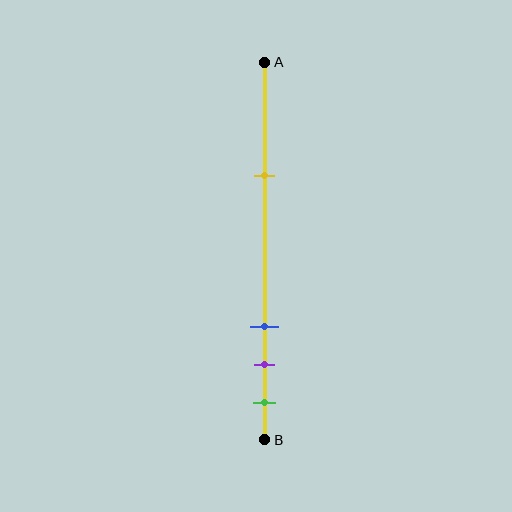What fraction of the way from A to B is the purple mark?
The purple mark is approximately 80% (0.8) of the way from A to B.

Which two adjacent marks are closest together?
The purple and green marks are the closest adjacent pair.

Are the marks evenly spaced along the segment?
No, the marks are not evenly spaced.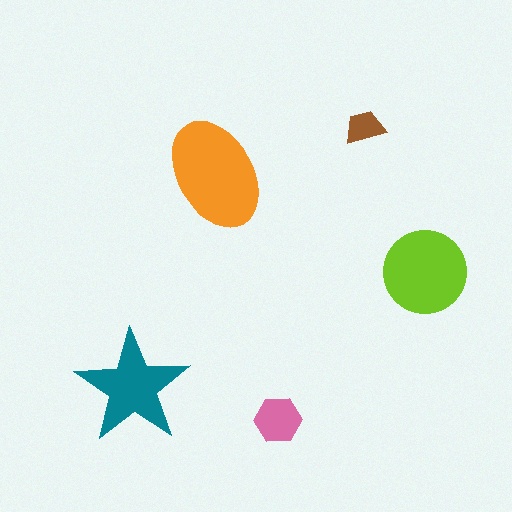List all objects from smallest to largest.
The brown trapezoid, the pink hexagon, the teal star, the lime circle, the orange ellipse.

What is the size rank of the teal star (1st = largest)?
3rd.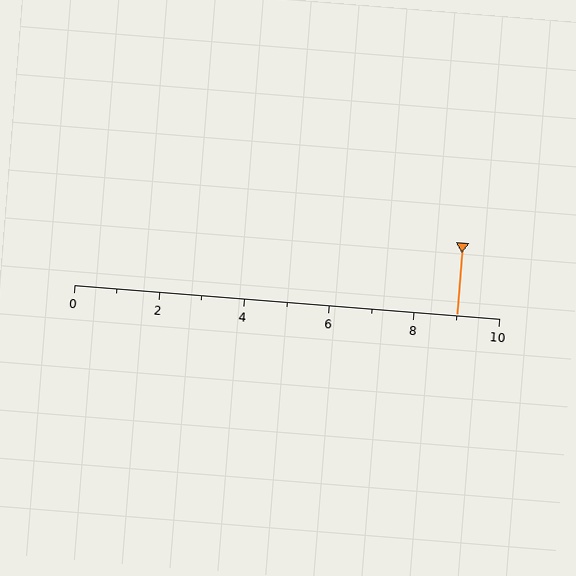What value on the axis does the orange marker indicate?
The marker indicates approximately 9.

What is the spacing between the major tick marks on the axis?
The major ticks are spaced 2 apart.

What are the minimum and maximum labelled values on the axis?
The axis runs from 0 to 10.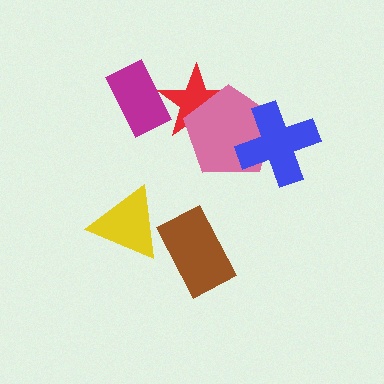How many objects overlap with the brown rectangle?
1 object overlaps with the brown rectangle.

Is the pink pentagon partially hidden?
Yes, it is partially covered by another shape.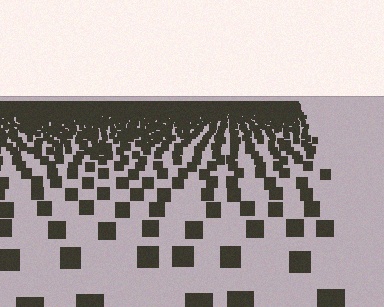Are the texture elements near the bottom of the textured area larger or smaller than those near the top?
Larger. Near the bottom, elements are closer to the viewer and appear at a bigger on-screen size.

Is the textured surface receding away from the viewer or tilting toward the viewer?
The surface is receding away from the viewer. Texture elements get smaller and denser toward the top.